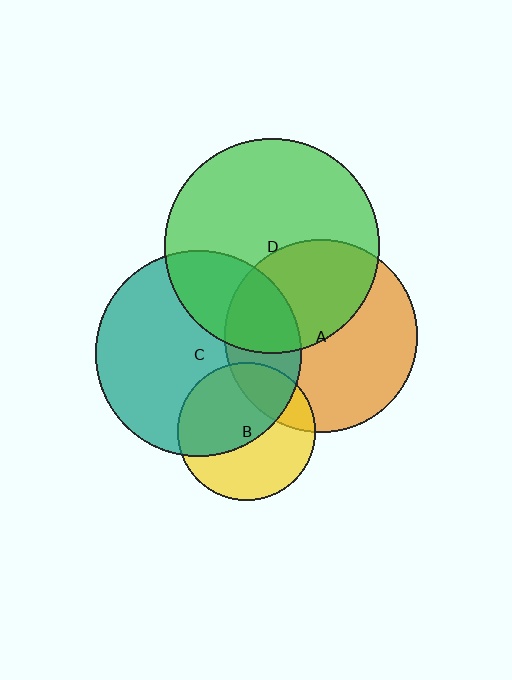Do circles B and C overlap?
Yes.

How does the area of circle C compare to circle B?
Approximately 2.2 times.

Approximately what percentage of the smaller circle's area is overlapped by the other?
Approximately 55%.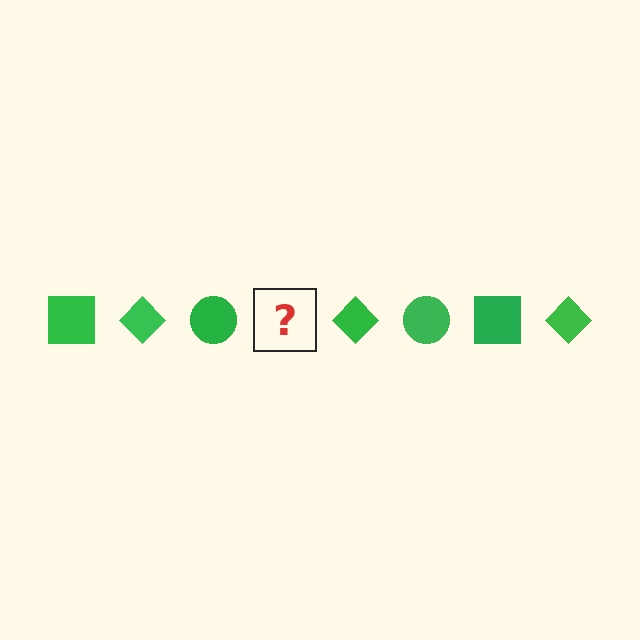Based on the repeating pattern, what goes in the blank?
The blank should be a green square.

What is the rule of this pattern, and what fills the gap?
The rule is that the pattern cycles through square, diamond, circle shapes in green. The gap should be filled with a green square.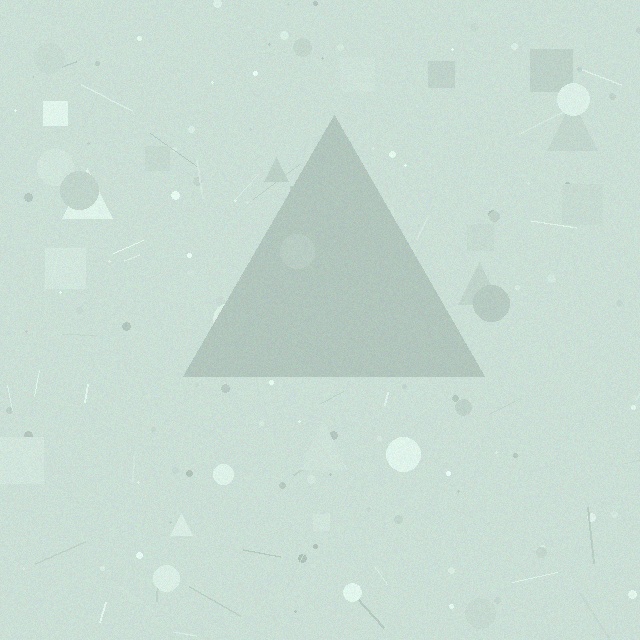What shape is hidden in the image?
A triangle is hidden in the image.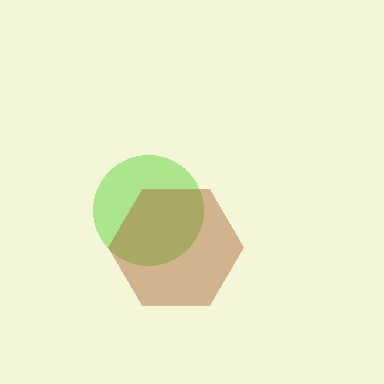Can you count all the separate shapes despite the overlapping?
Yes, there are 2 separate shapes.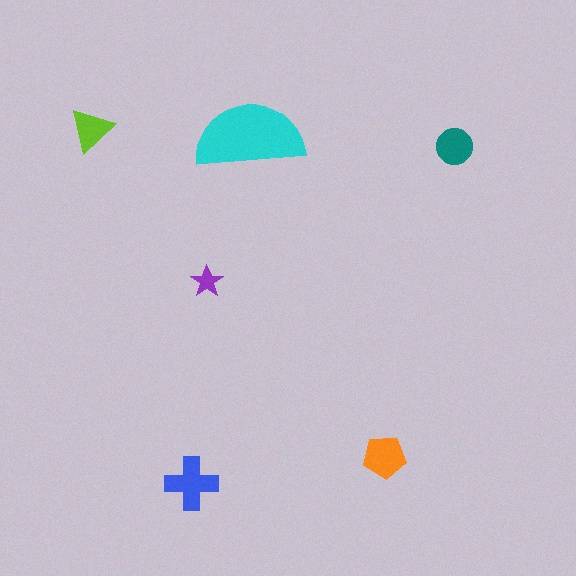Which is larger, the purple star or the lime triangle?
The lime triangle.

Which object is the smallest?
The purple star.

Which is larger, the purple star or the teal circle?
The teal circle.